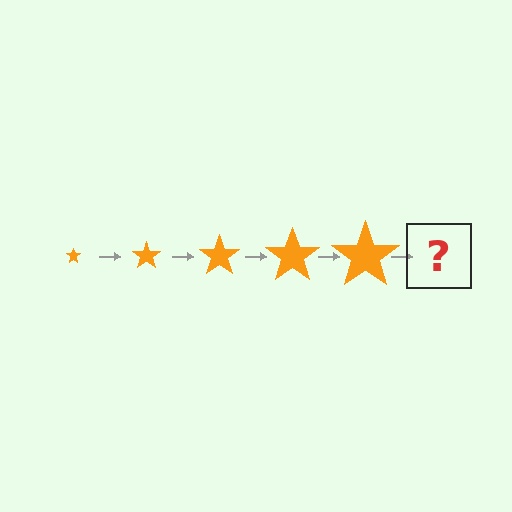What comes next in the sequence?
The next element should be an orange star, larger than the previous one.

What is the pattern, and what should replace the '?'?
The pattern is that the star gets progressively larger each step. The '?' should be an orange star, larger than the previous one.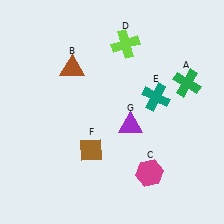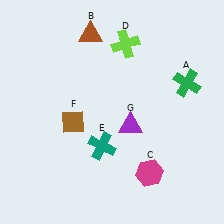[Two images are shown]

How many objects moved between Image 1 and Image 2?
3 objects moved between the two images.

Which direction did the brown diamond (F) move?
The brown diamond (F) moved up.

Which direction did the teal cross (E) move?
The teal cross (E) moved left.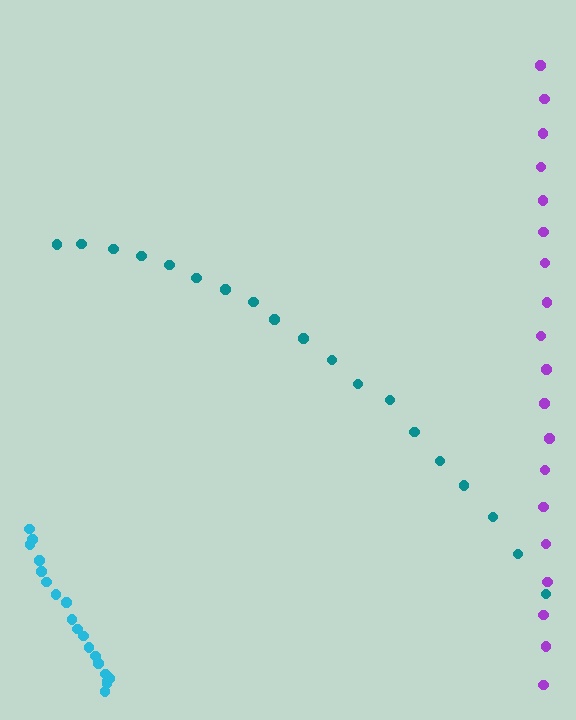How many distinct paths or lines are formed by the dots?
There are 3 distinct paths.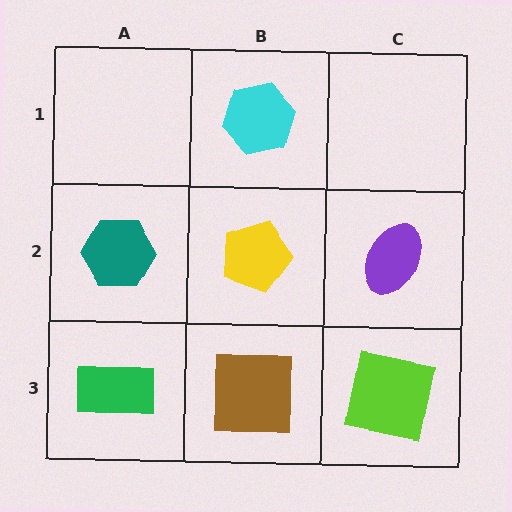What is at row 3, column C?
A lime square.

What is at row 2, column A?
A teal hexagon.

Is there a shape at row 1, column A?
No, that cell is empty.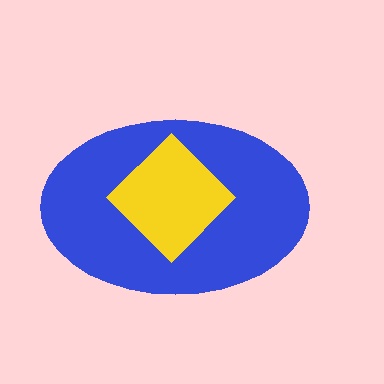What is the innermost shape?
The yellow diamond.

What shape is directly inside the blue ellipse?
The yellow diamond.